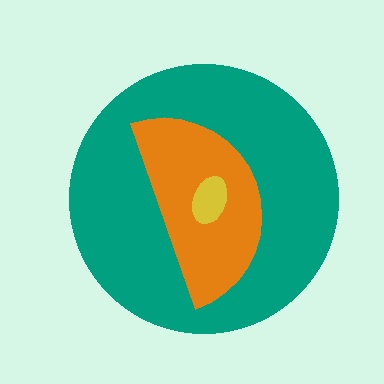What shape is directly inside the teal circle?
The orange semicircle.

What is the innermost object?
The yellow ellipse.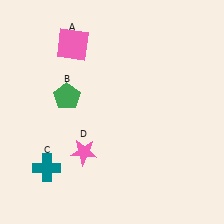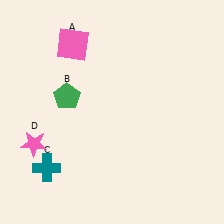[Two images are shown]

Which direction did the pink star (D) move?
The pink star (D) moved left.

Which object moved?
The pink star (D) moved left.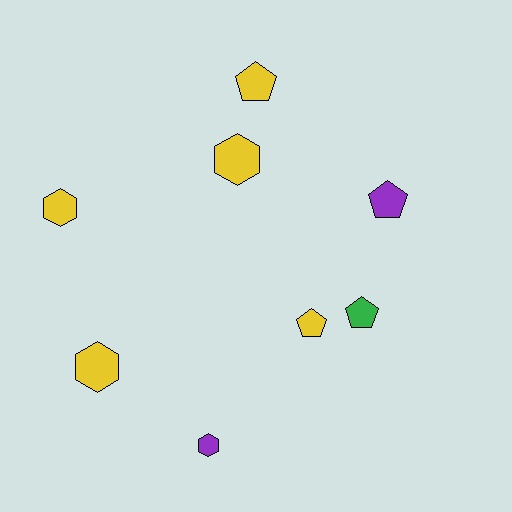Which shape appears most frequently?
Hexagon, with 4 objects.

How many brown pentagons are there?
There are no brown pentagons.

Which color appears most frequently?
Yellow, with 5 objects.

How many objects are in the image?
There are 8 objects.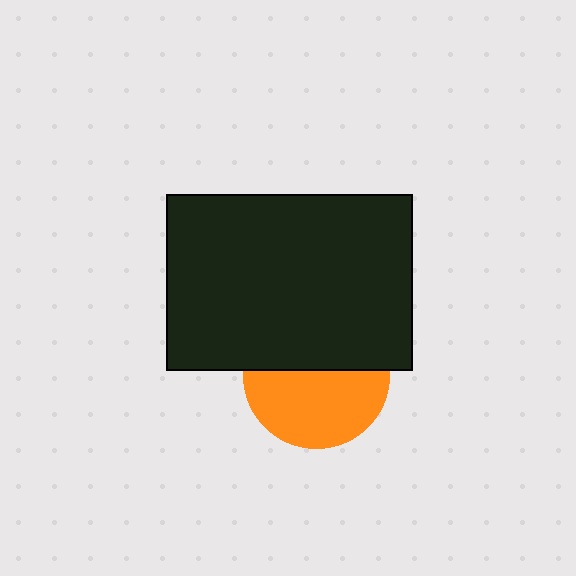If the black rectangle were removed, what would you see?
You would see the complete orange circle.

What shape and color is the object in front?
The object in front is a black rectangle.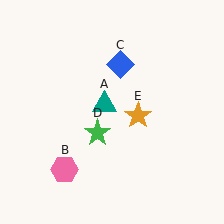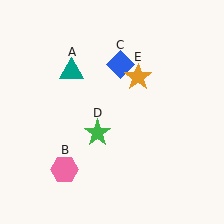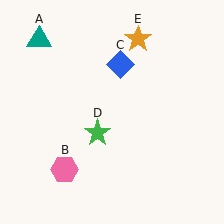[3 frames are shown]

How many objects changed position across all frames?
2 objects changed position: teal triangle (object A), orange star (object E).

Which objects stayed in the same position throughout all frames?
Pink hexagon (object B) and blue diamond (object C) and green star (object D) remained stationary.